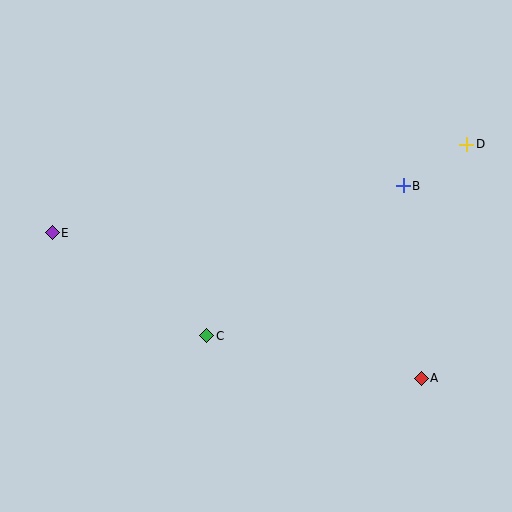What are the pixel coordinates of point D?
Point D is at (467, 144).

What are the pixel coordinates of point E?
Point E is at (52, 233).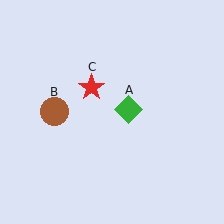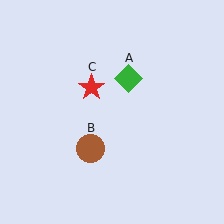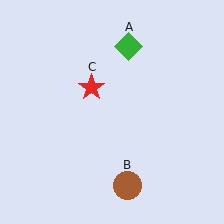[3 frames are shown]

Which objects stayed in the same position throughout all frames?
Red star (object C) remained stationary.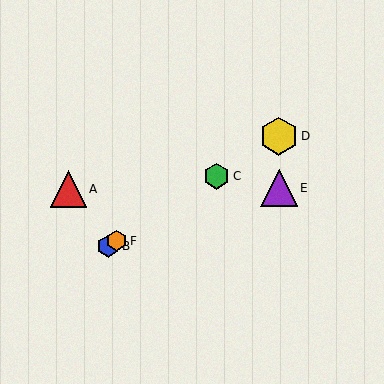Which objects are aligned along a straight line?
Objects B, C, D, F are aligned along a straight line.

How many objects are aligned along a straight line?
4 objects (B, C, D, F) are aligned along a straight line.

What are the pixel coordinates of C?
Object C is at (217, 176).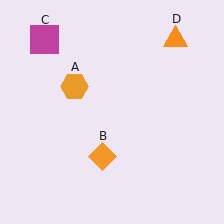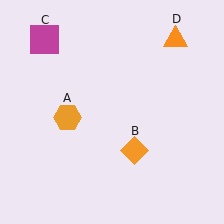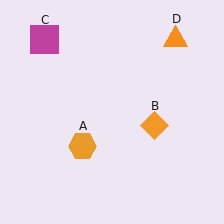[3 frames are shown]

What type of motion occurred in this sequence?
The orange hexagon (object A), orange diamond (object B) rotated counterclockwise around the center of the scene.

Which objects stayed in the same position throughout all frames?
Magenta square (object C) and orange triangle (object D) remained stationary.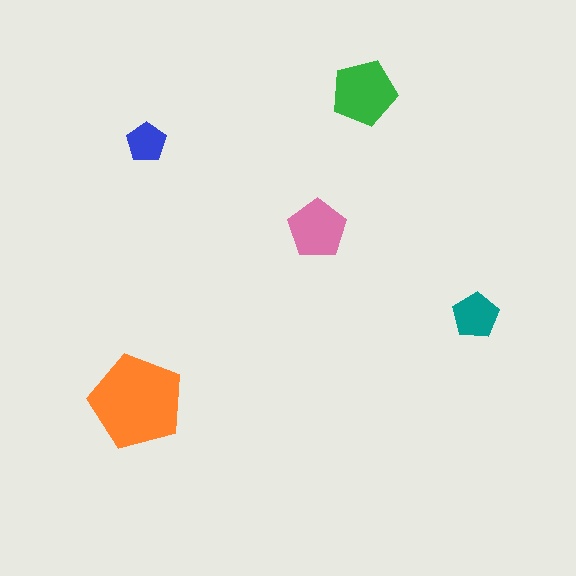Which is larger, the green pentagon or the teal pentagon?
The green one.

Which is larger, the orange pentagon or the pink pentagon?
The orange one.